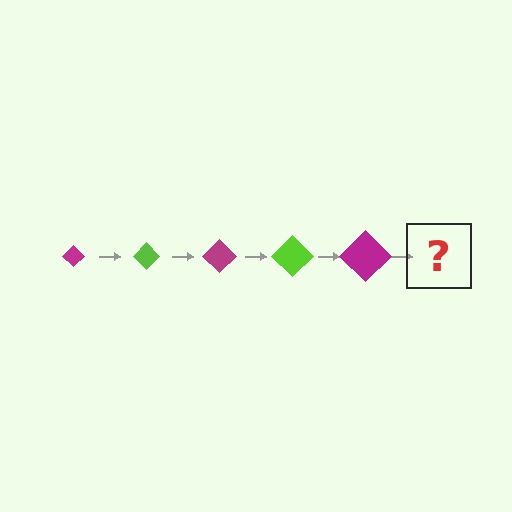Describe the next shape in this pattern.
It should be a lime diamond, larger than the previous one.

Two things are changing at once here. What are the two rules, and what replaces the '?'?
The two rules are that the diamond grows larger each step and the color cycles through magenta and lime. The '?' should be a lime diamond, larger than the previous one.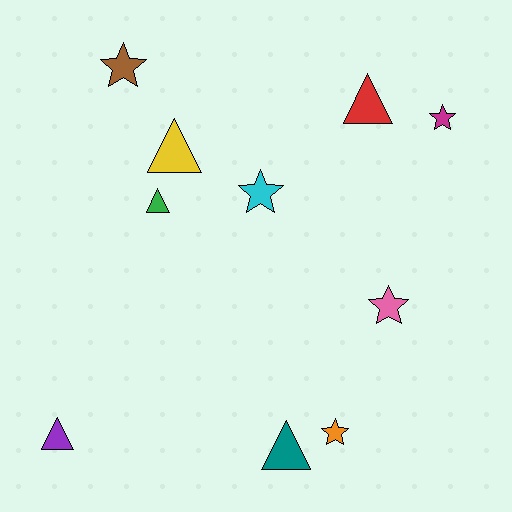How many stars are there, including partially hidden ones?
There are 5 stars.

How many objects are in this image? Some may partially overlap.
There are 10 objects.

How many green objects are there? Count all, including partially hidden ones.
There is 1 green object.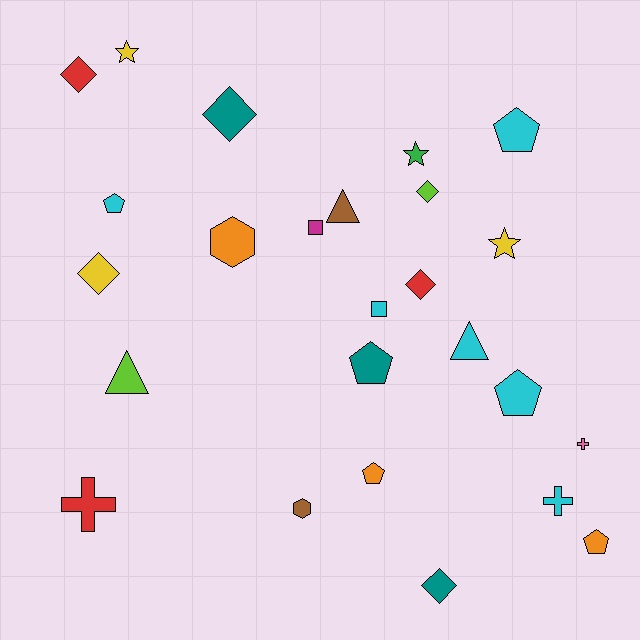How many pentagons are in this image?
There are 6 pentagons.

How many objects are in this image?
There are 25 objects.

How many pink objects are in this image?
There is 1 pink object.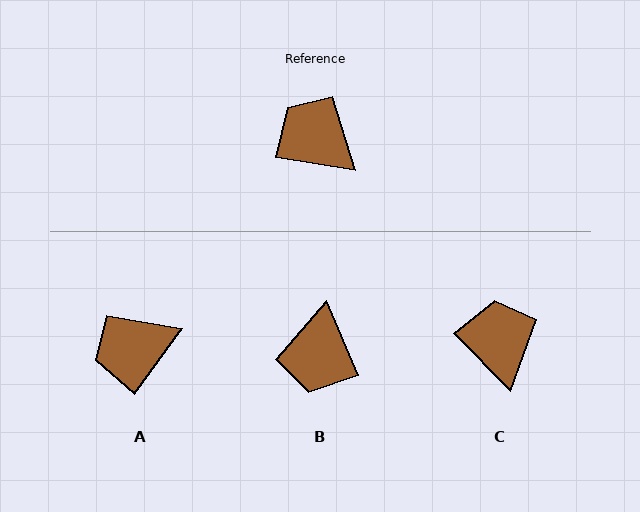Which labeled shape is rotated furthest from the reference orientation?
B, about 122 degrees away.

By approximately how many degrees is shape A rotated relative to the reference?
Approximately 63 degrees counter-clockwise.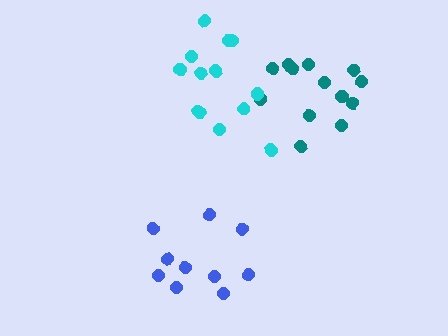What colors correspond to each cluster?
The clusters are colored: teal, blue, cyan.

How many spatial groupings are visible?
There are 3 spatial groupings.